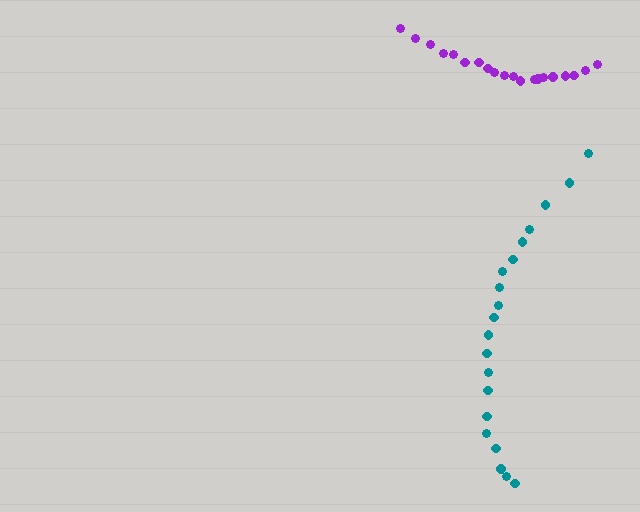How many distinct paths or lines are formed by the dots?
There are 2 distinct paths.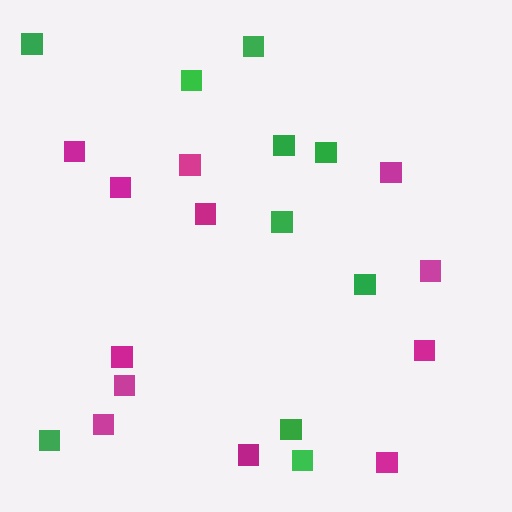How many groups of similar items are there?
There are 2 groups: one group of magenta squares (12) and one group of green squares (10).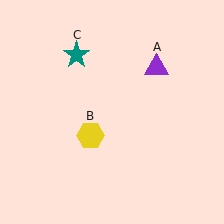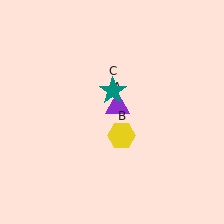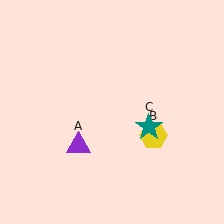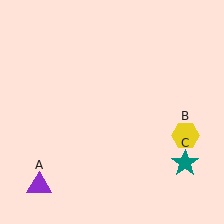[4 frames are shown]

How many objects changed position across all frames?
3 objects changed position: purple triangle (object A), yellow hexagon (object B), teal star (object C).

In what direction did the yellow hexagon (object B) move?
The yellow hexagon (object B) moved right.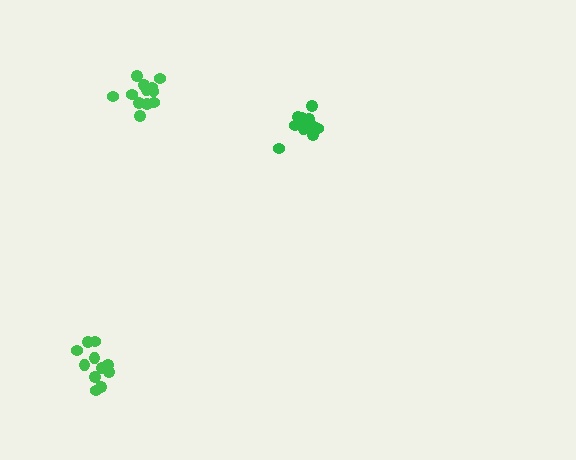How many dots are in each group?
Group 1: 11 dots, Group 2: 12 dots, Group 3: 11 dots (34 total).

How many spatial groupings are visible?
There are 3 spatial groupings.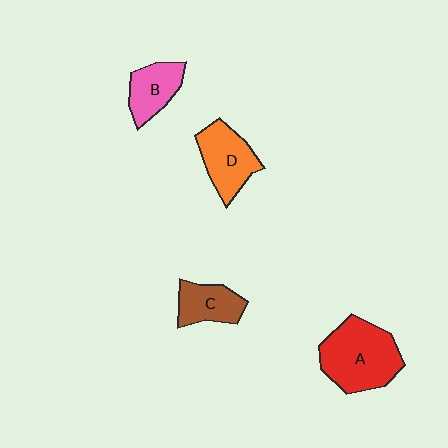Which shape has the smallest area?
Shape C (brown).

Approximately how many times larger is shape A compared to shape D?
Approximately 1.5 times.